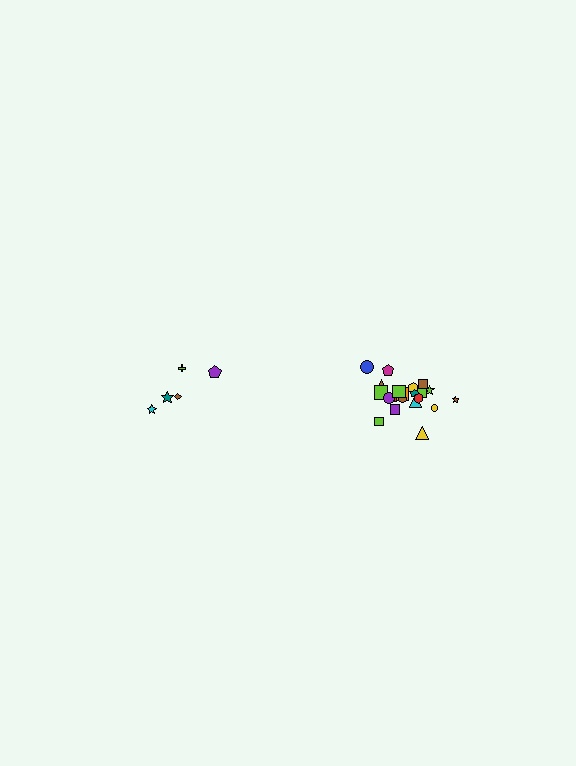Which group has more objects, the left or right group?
The right group.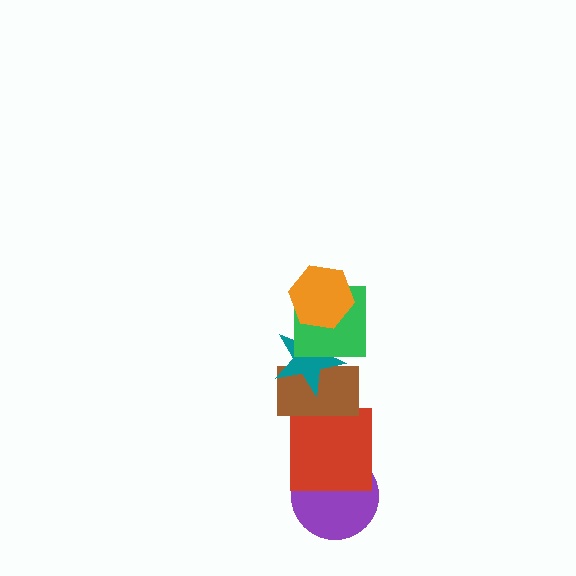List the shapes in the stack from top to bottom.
From top to bottom: the orange hexagon, the green square, the teal star, the brown rectangle, the red square, the purple circle.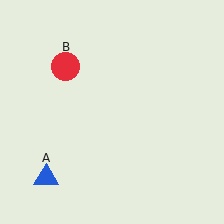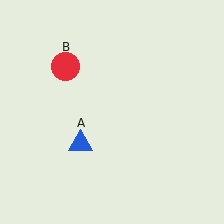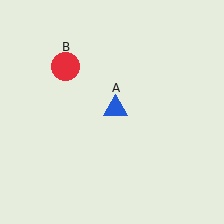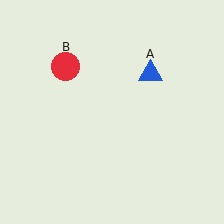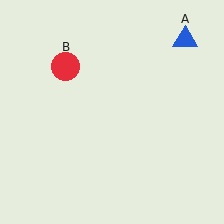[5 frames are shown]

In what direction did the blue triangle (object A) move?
The blue triangle (object A) moved up and to the right.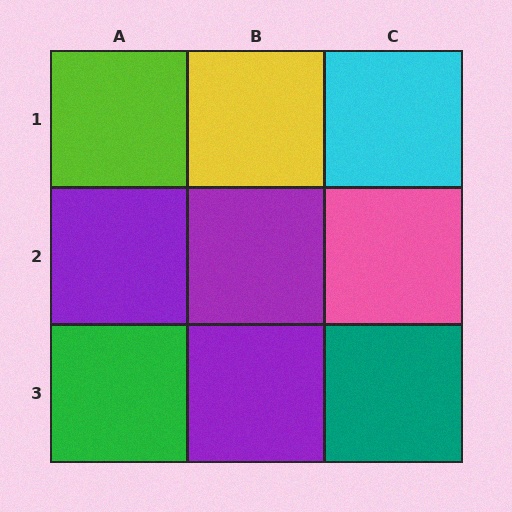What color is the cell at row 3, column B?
Purple.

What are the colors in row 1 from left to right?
Lime, yellow, cyan.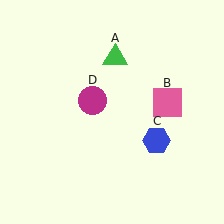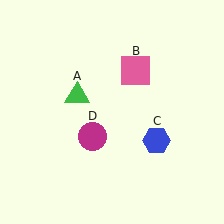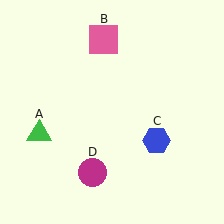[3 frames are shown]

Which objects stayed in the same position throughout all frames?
Blue hexagon (object C) remained stationary.